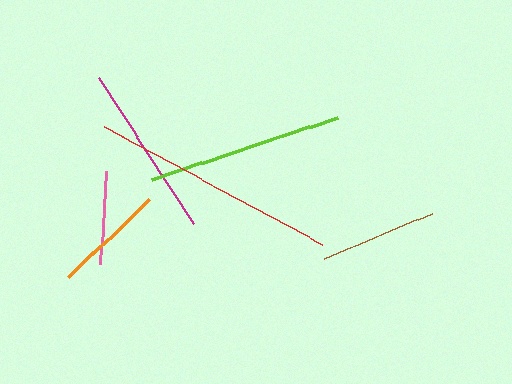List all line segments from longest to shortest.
From longest to shortest: red, lime, magenta, brown, orange, pink.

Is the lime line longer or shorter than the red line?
The red line is longer than the lime line.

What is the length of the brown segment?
The brown segment is approximately 117 pixels long.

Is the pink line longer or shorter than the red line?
The red line is longer than the pink line.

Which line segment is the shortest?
The pink line is the shortest at approximately 93 pixels.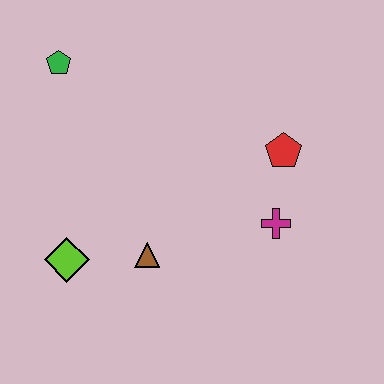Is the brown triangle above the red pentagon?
No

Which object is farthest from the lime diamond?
The red pentagon is farthest from the lime diamond.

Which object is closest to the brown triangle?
The lime diamond is closest to the brown triangle.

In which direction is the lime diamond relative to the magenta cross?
The lime diamond is to the left of the magenta cross.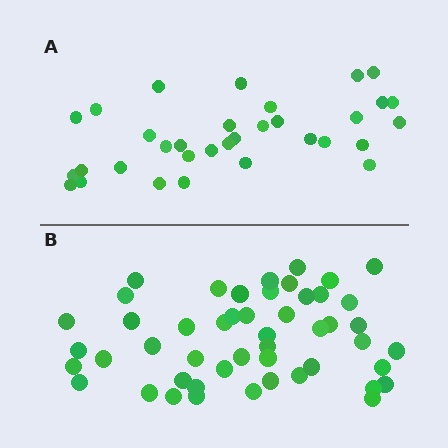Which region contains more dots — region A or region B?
Region B (the bottom region) has more dots.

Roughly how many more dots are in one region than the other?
Region B has approximately 15 more dots than region A.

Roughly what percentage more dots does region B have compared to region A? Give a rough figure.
About 50% more.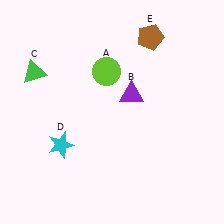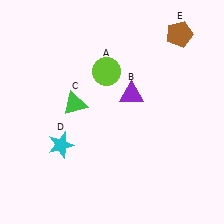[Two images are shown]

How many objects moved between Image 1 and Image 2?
2 objects moved between the two images.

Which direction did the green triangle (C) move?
The green triangle (C) moved right.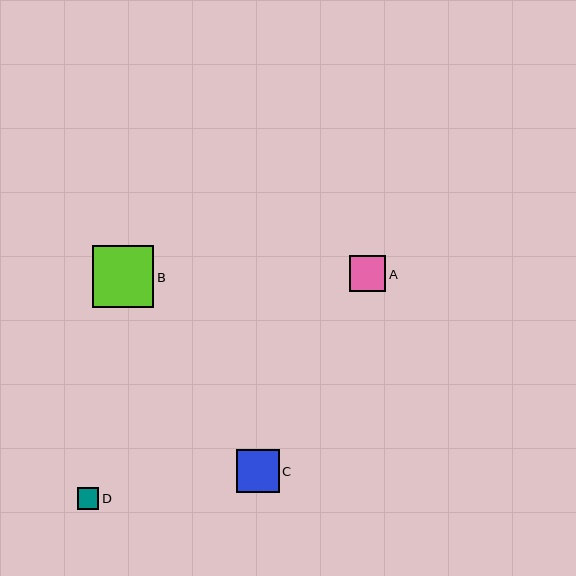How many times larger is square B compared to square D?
Square B is approximately 2.9 times the size of square D.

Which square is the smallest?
Square D is the smallest with a size of approximately 21 pixels.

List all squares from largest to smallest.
From largest to smallest: B, C, A, D.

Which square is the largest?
Square B is the largest with a size of approximately 61 pixels.